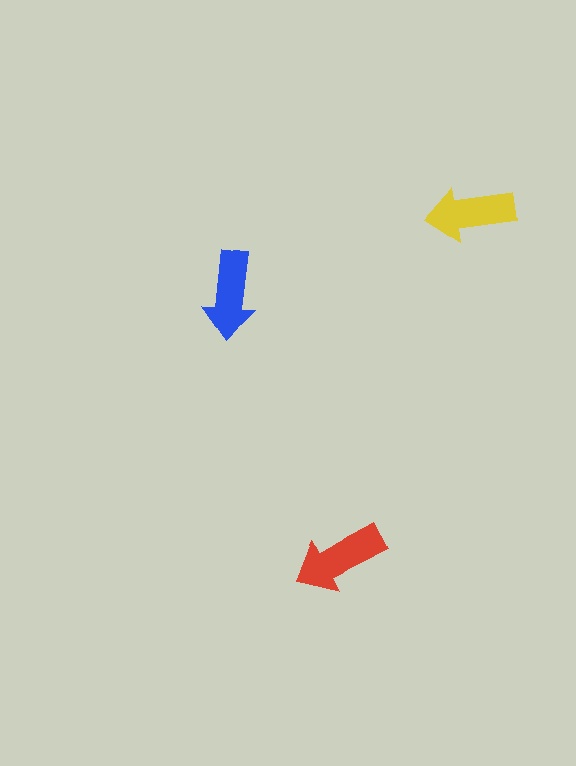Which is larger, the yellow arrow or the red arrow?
The red one.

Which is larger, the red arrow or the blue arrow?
The red one.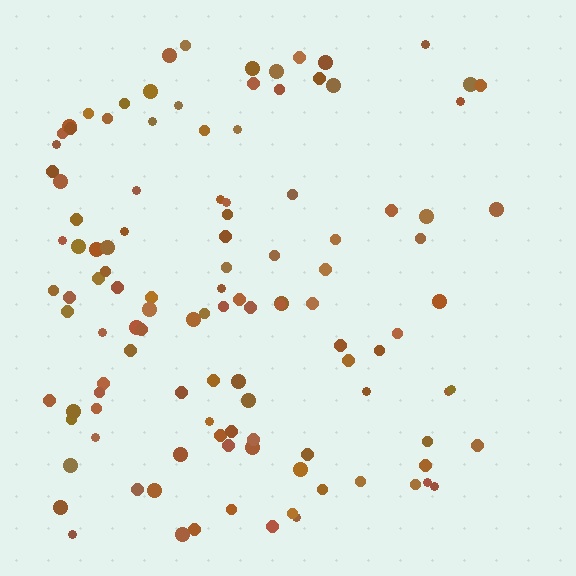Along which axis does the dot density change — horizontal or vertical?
Horizontal.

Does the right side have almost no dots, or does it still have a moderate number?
Still a moderate number, just noticeably fewer than the left.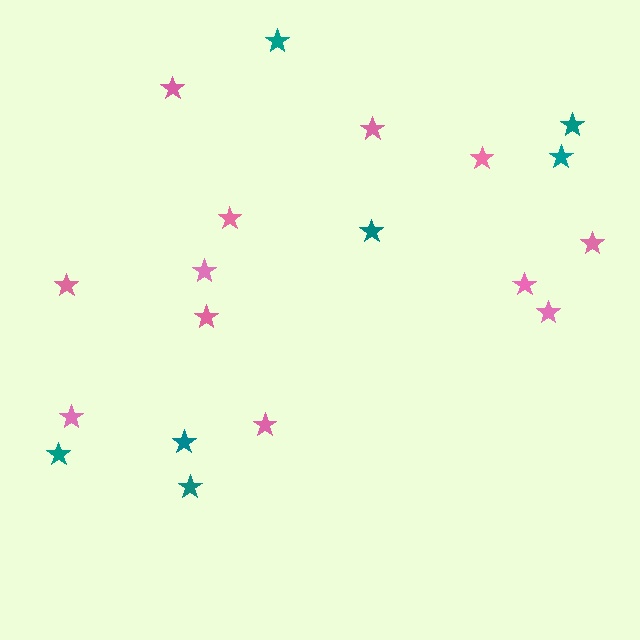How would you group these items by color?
There are 2 groups: one group of pink stars (12) and one group of teal stars (7).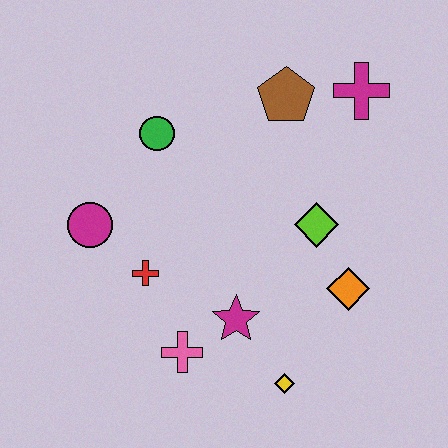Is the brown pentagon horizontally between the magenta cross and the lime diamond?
No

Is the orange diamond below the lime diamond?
Yes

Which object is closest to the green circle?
The magenta circle is closest to the green circle.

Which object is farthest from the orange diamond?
The magenta circle is farthest from the orange diamond.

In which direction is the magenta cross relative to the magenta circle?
The magenta cross is to the right of the magenta circle.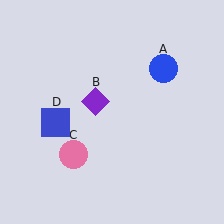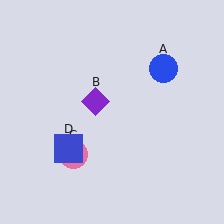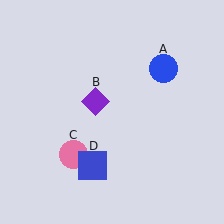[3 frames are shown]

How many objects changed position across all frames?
1 object changed position: blue square (object D).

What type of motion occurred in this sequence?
The blue square (object D) rotated counterclockwise around the center of the scene.